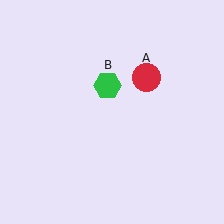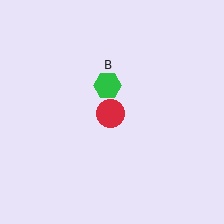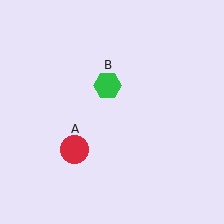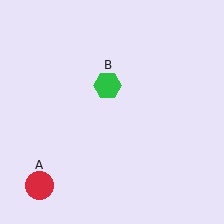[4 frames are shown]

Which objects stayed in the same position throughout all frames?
Green hexagon (object B) remained stationary.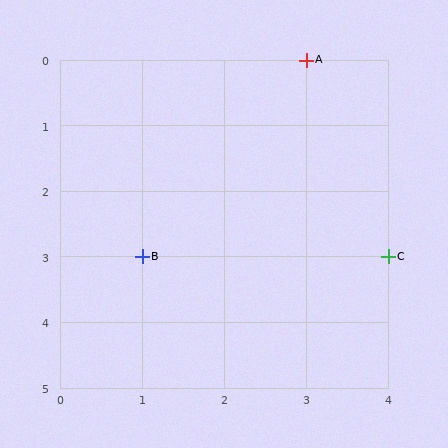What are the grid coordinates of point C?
Point C is at grid coordinates (4, 3).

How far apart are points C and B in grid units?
Points C and B are 3 columns apart.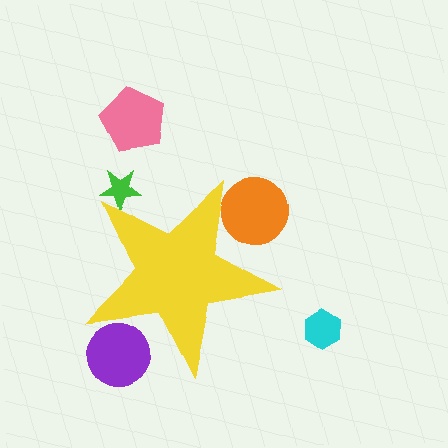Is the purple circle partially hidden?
Yes, the purple circle is partially hidden behind the yellow star.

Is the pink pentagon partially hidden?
No, the pink pentagon is fully visible.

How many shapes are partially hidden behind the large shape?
3 shapes are partially hidden.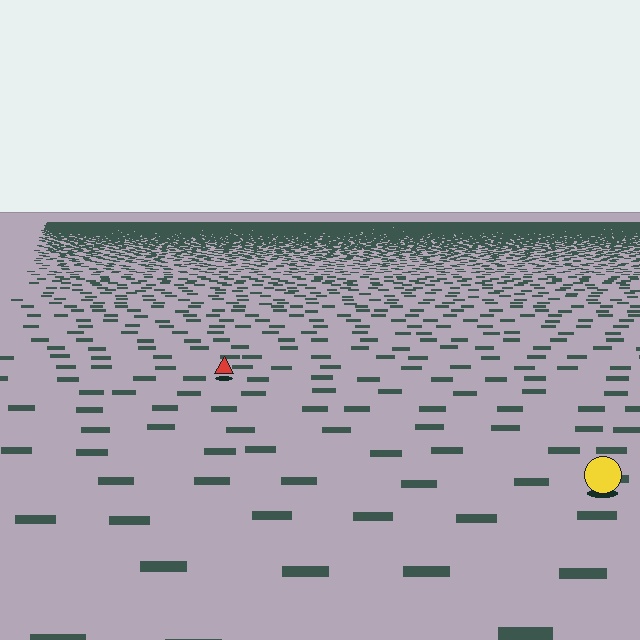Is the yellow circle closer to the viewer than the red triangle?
Yes. The yellow circle is closer — you can tell from the texture gradient: the ground texture is coarser near it.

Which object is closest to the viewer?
The yellow circle is closest. The texture marks near it are larger and more spread out.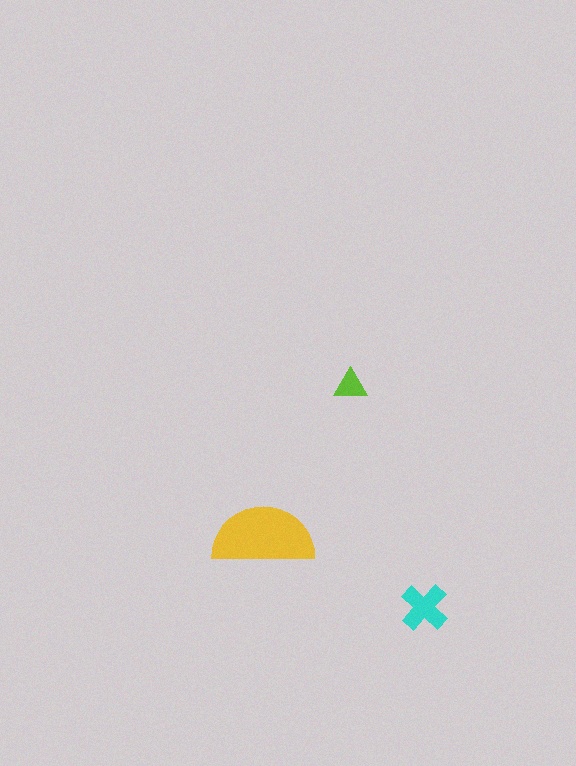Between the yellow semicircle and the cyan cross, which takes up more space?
The yellow semicircle.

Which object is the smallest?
The lime triangle.